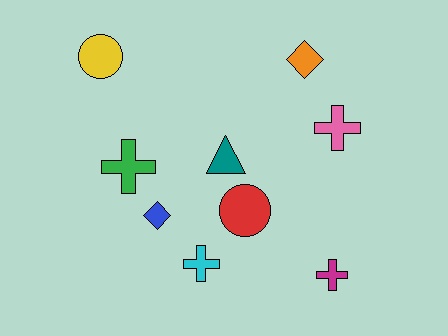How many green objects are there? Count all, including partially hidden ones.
There is 1 green object.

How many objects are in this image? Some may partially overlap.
There are 9 objects.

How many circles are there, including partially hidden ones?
There are 2 circles.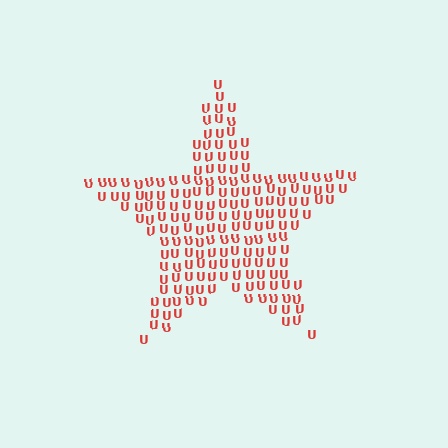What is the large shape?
The large shape is a star.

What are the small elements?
The small elements are letter U's.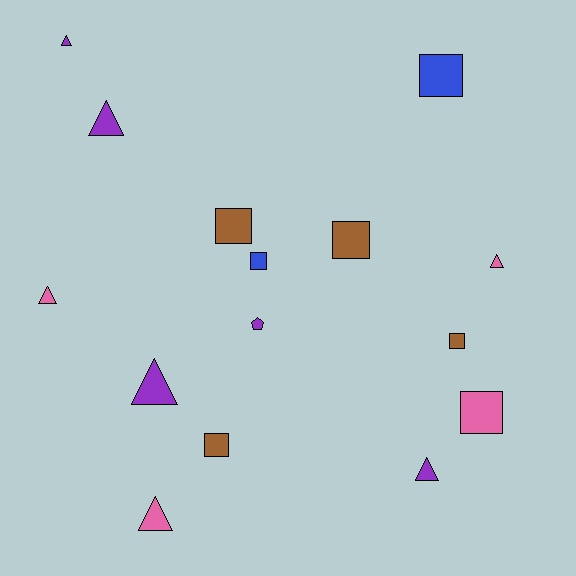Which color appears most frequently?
Purple, with 5 objects.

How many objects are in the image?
There are 15 objects.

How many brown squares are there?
There are 4 brown squares.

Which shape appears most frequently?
Triangle, with 7 objects.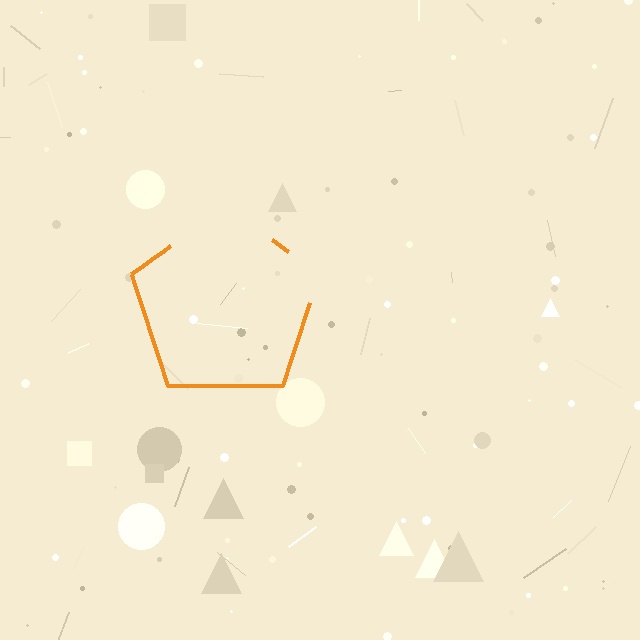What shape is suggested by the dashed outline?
The dashed outline suggests a pentagon.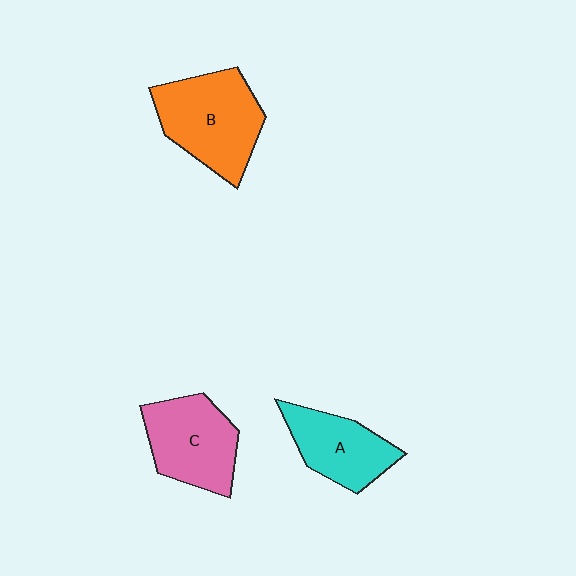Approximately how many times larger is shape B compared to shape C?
Approximately 1.2 times.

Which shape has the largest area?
Shape B (orange).